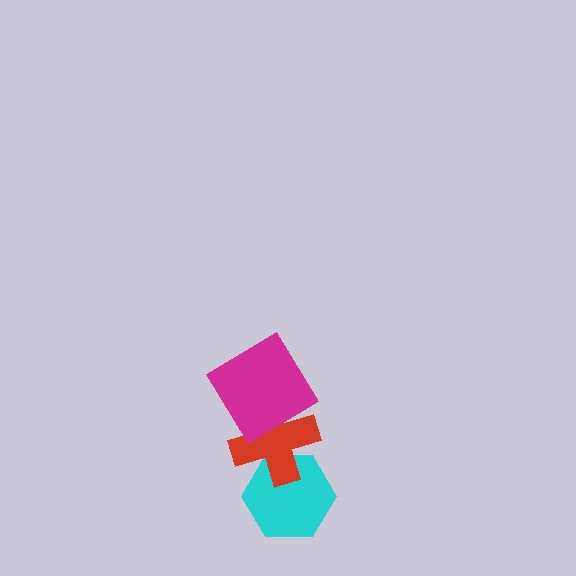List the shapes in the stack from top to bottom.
From top to bottom: the magenta diamond, the red cross, the cyan hexagon.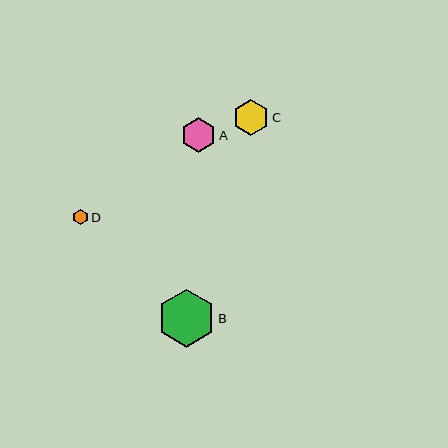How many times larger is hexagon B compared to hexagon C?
Hexagon B is approximately 1.6 times the size of hexagon C.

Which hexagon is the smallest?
Hexagon D is the smallest with a size of approximately 15 pixels.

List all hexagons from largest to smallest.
From largest to smallest: B, C, A, D.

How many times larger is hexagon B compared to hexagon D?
Hexagon B is approximately 3.8 times the size of hexagon D.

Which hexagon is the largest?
Hexagon B is the largest with a size of approximately 58 pixels.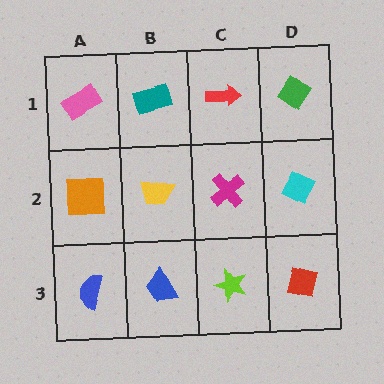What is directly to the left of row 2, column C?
A yellow trapezoid.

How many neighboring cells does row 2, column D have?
3.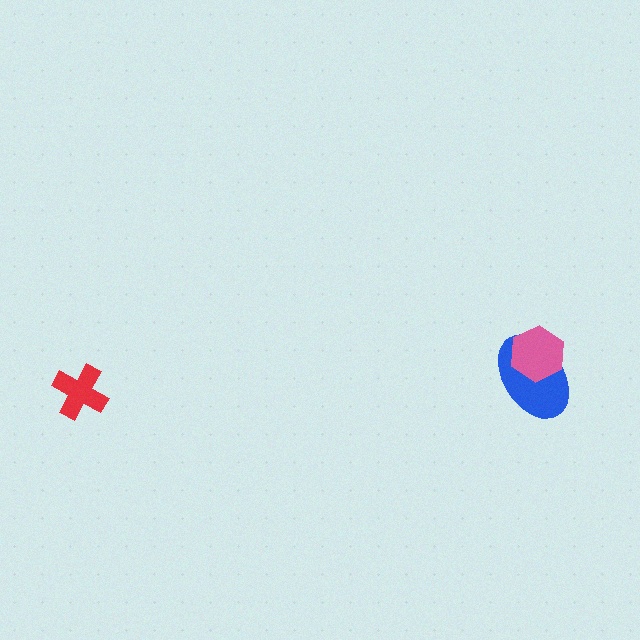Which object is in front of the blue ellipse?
The pink hexagon is in front of the blue ellipse.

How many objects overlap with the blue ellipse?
1 object overlaps with the blue ellipse.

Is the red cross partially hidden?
No, no other shape covers it.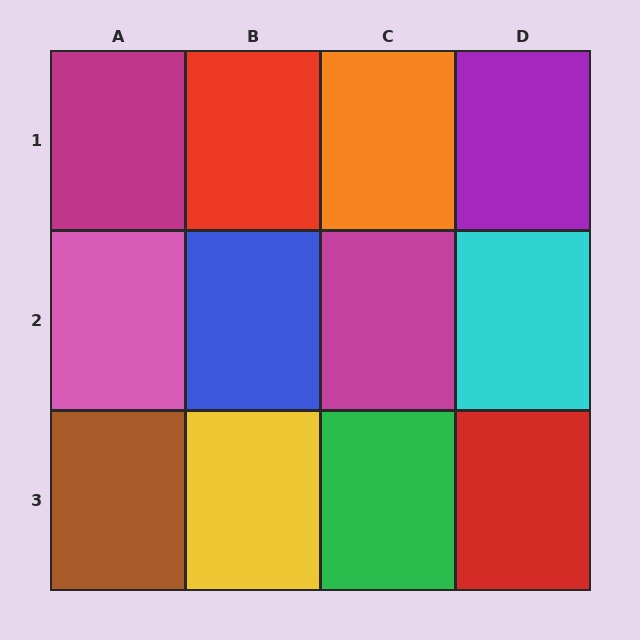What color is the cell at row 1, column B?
Red.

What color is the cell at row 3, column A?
Brown.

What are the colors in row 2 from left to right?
Pink, blue, magenta, cyan.